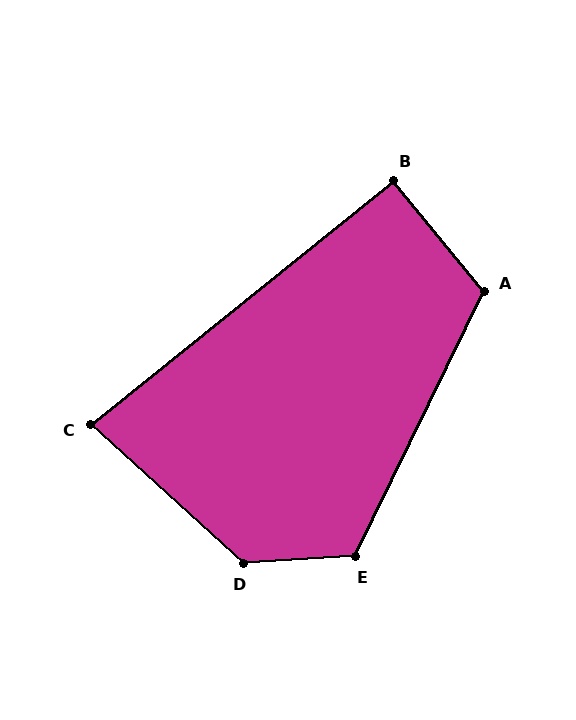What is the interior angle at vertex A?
Approximately 115 degrees (obtuse).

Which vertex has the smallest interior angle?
C, at approximately 81 degrees.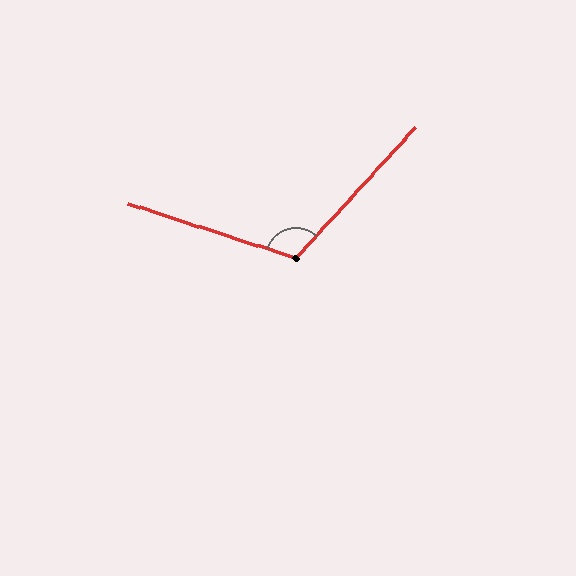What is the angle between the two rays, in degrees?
Approximately 115 degrees.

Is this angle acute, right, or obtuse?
It is obtuse.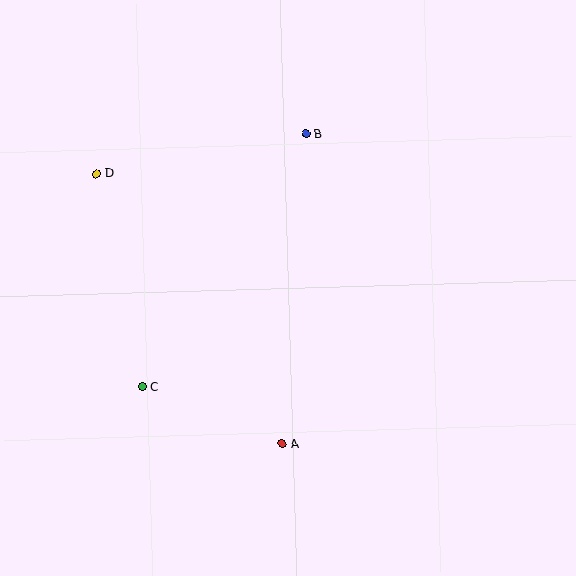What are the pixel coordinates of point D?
Point D is at (96, 174).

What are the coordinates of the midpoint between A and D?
The midpoint between A and D is at (189, 309).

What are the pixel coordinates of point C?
Point C is at (142, 387).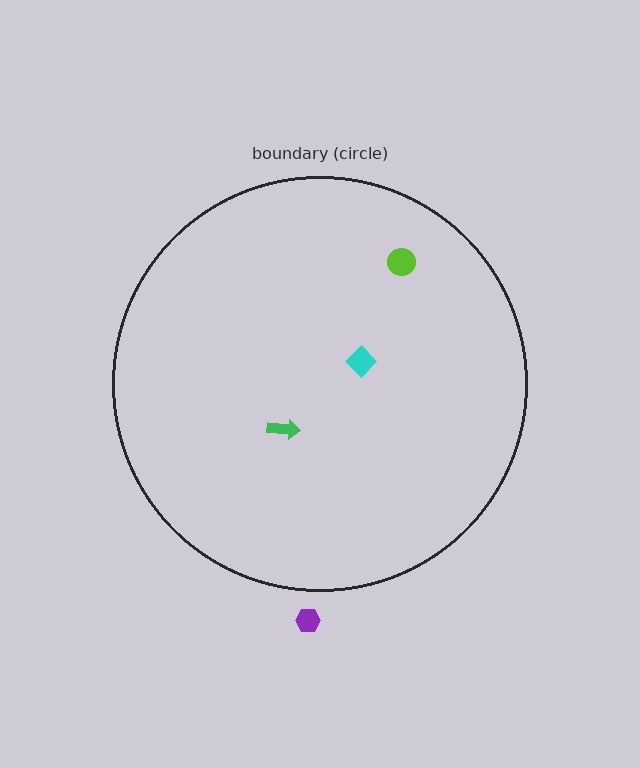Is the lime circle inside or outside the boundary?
Inside.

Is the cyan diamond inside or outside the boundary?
Inside.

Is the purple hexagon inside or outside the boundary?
Outside.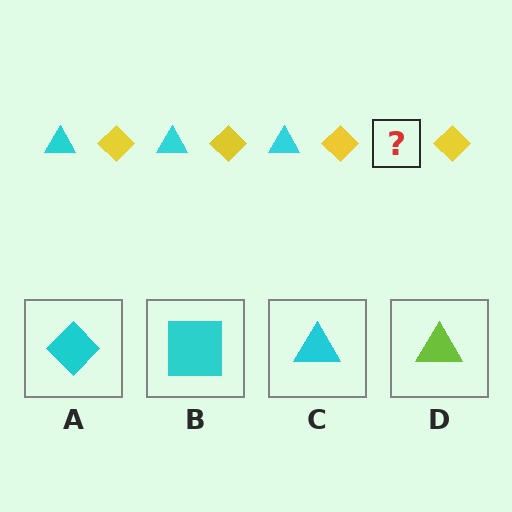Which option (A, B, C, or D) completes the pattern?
C.